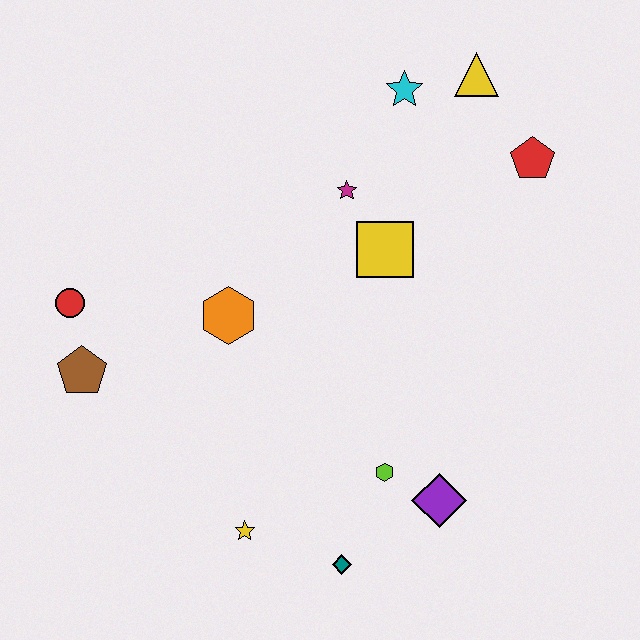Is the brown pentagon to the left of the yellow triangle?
Yes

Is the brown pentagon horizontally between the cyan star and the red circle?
Yes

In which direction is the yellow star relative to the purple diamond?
The yellow star is to the left of the purple diamond.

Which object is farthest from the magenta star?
The teal diamond is farthest from the magenta star.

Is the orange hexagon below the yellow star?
No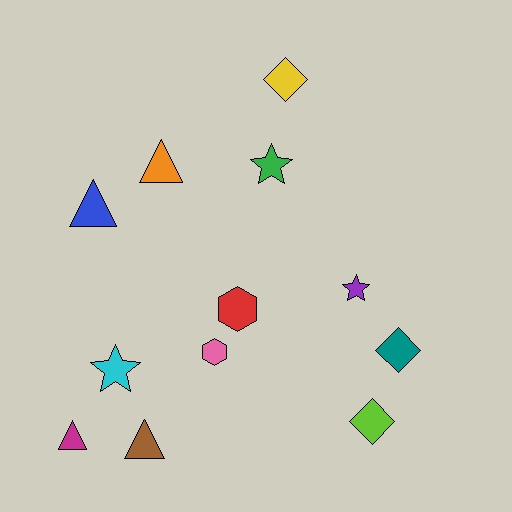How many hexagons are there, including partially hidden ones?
There are 2 hexagons.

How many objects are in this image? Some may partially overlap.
There are 12 objects.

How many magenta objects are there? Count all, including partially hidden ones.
There is 1 magenta object.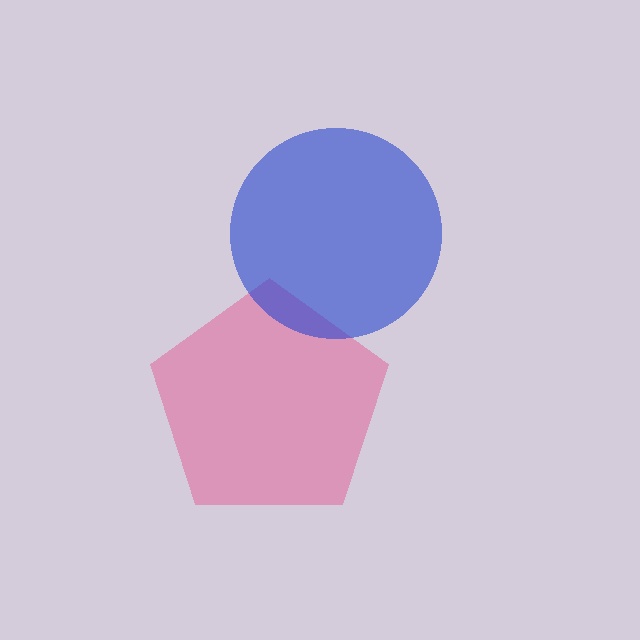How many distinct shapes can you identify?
There are 2 distinct shapes: a pink pentagon, a blue circle.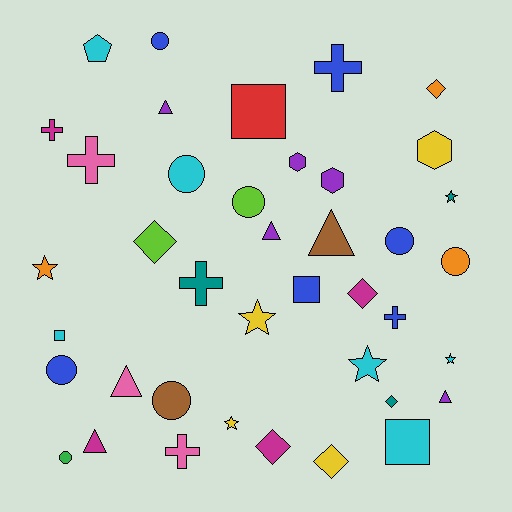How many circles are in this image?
There are 8 circles.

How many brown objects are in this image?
There are 2 brown objects.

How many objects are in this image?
There are 40 objects.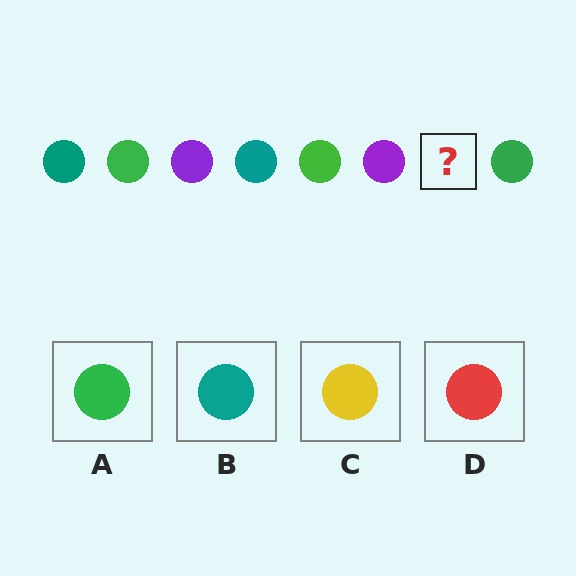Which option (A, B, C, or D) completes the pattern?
B.